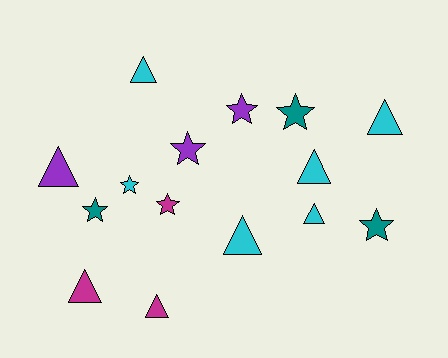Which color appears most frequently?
Cyan, with 6 objects.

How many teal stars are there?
There are 3 teal stars.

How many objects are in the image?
There are 15 objects.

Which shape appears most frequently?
Triangle, with 8 objects.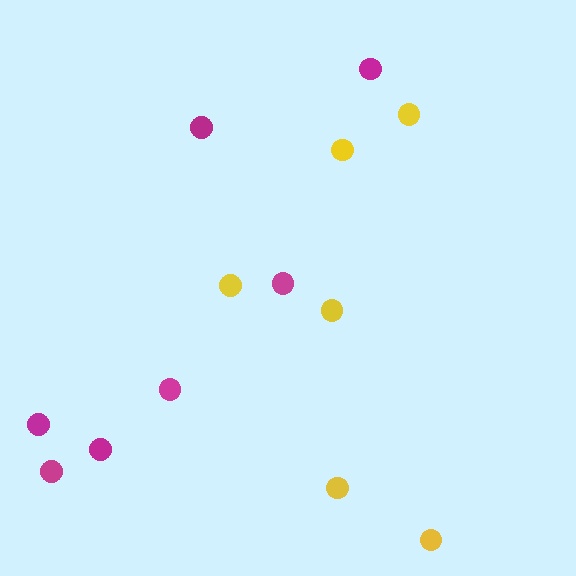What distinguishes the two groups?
There are 2 groups: one group of magenta circles (7) and one group of yellow circles (6).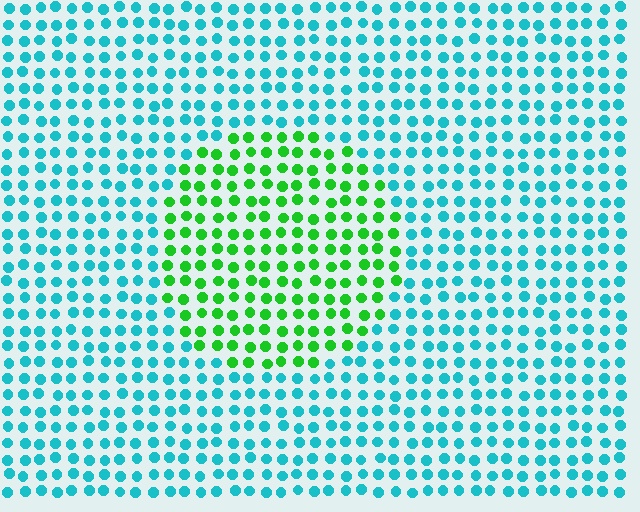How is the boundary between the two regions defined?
The boundary is defined purely by a slight shift in hue (about 60 degrees). Spacing, size, and orientation are identical on both sides.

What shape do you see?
I see a circle.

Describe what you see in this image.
The image is filled with small cyan elements in a uniform arrangement. A circle-shaped region is visible where the elements are tinted to a slightly different hue, forming a subtle color boundary.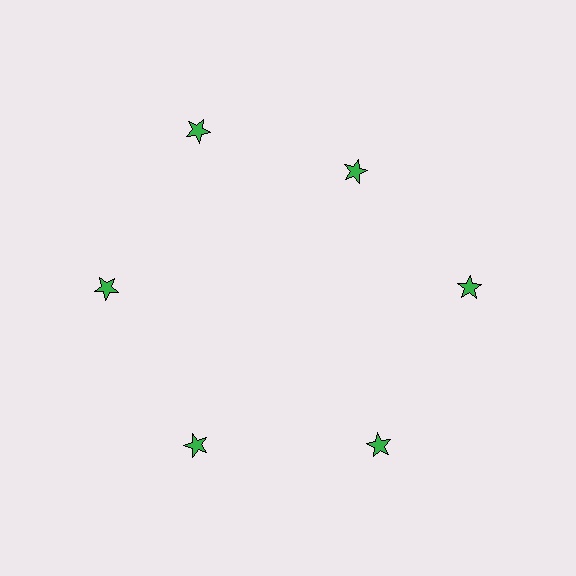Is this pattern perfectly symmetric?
No. The 6 green stars are arranged in a ring, but one element near the 1 o'clock position is pulled inward toward the center, breaking the 6-fold rotational symmetry.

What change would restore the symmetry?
The symmetry would be restored by moving it outward, back onto the ring so that all 6 stars sit at equal angles and equal distance from the center.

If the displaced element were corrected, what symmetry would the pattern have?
It would have 6-fold rotational symmetry — the pattern would map onto itself every 60 degrees.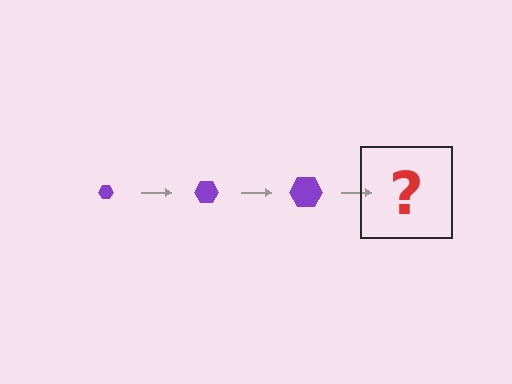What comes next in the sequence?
The next element should be a purple hexagon, larger than the previous one.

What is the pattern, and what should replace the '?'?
The pattern is that the hexagon gets progressively larger each step. The '?' should be a purple hexagon, larger than the previous one.